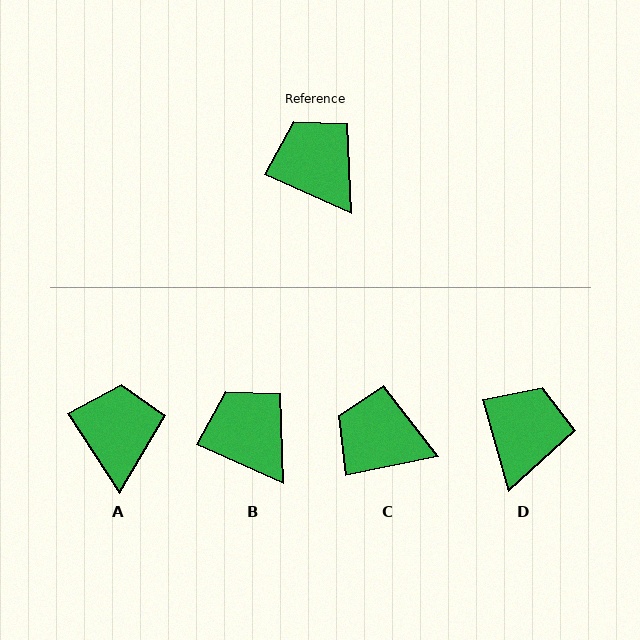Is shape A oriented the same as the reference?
No, it is off by about 33 degrees.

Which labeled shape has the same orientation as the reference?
B.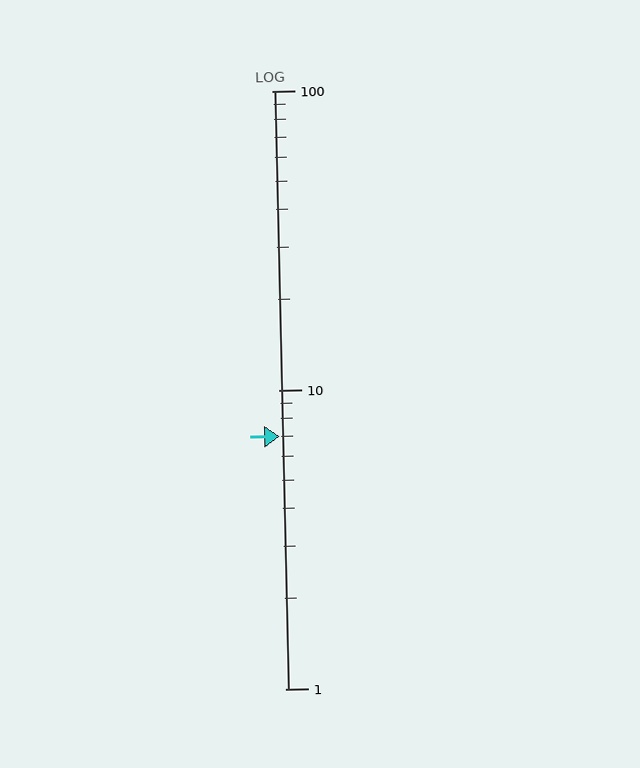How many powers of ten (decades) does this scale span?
The scale spans 2 decades, from 1 to 100.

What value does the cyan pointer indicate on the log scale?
The pointer indicates approximately 7.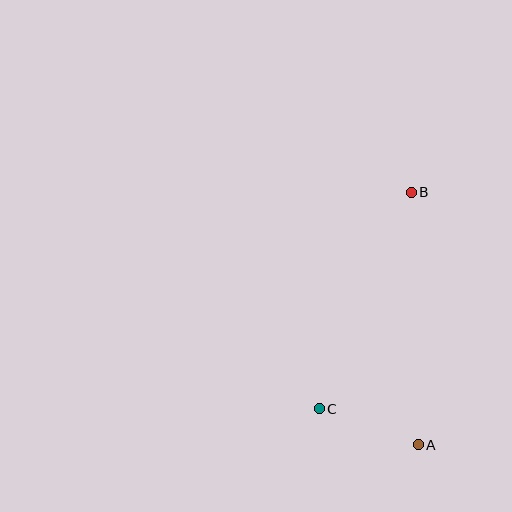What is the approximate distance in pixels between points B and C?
The distance between B and C is approximately 236 pixels.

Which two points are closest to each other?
Points A and C are closest to each other.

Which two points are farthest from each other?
Points A and B are farthest from each other.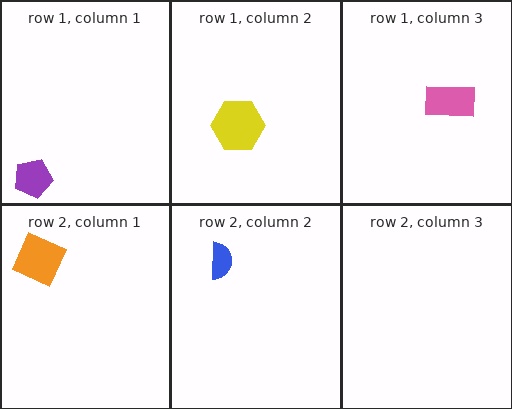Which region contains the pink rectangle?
The row 1, column 3 region.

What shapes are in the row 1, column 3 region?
The pink rectangle.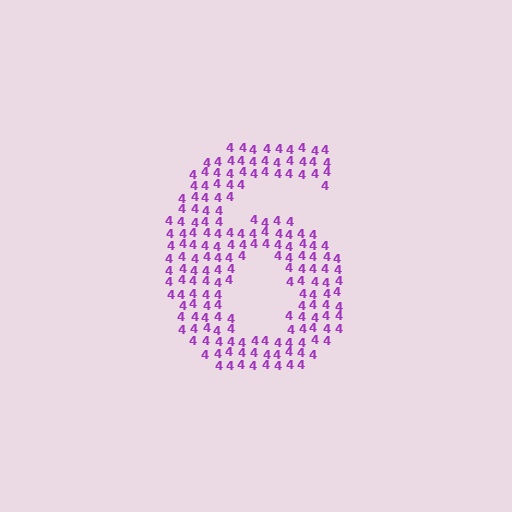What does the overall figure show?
The overall figure shows the digit 6.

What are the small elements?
The small elements are digit 4's.